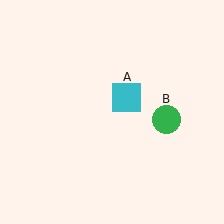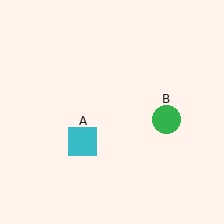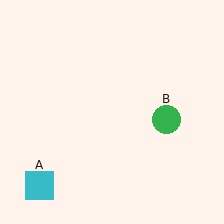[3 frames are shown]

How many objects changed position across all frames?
1 object changed position: cyan square (object A).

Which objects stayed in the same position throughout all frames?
Green circle (object B) remained stationary.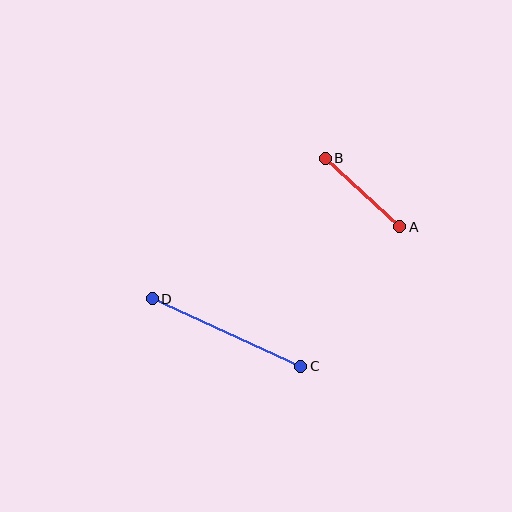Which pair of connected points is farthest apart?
Points C and D are farthest apart.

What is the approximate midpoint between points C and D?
The midpoint is at approximately (226, 332) pixels.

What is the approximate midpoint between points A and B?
The midpoint is at approximately (362, 192) pixels.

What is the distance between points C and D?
The distance is approximately 163 pixels.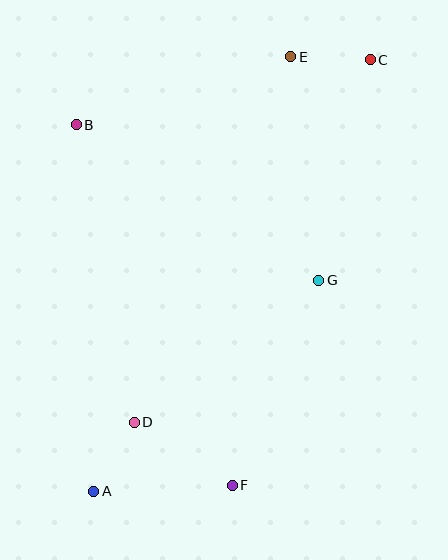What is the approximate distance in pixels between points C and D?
The distance between C and D is approximately 433 pixels.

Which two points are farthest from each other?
Points A and C are farthest from each other.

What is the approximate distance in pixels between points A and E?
The distance between A and E is approximately 477 pixels.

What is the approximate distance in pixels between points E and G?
The distance between E and G is approximately 225 pixels.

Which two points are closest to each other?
Points C and E are closest to each other.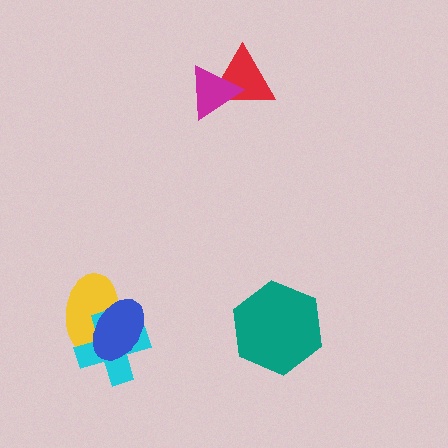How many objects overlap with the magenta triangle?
1 object overlaps with the magenta triangle.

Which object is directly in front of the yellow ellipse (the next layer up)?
The cyan cross is directly in front of the yellow ellipse.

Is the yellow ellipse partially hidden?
Yes, it is partially covered by another shape.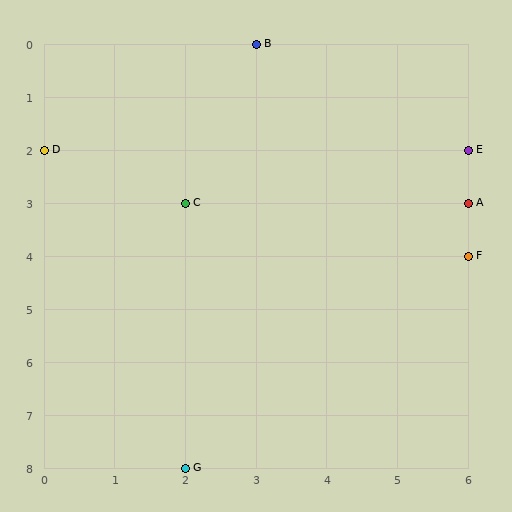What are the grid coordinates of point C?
Point C is at grid coordinates (2, 3).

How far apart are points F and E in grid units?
Points F and E are 2 rows apart.